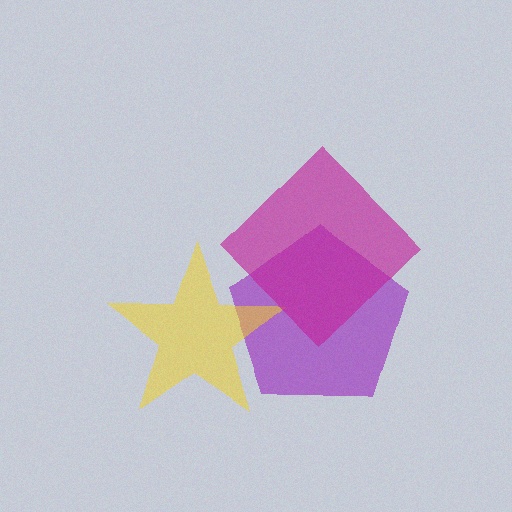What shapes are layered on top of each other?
The layered shapes are: a purple pentagon, a yellow star, a magenta diamond.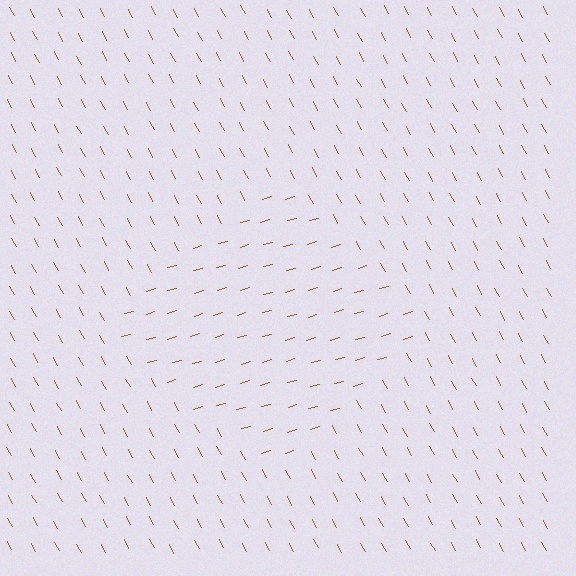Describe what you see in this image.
The image is filled with small brown line segments. A diamond region in the image has lines oriented differently from the surrounding lines, creating a visible texture boundary.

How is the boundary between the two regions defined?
The boundary is defined purely by a change in line orientation (approximately 77 degrees difference). All lines are the same color and thickness.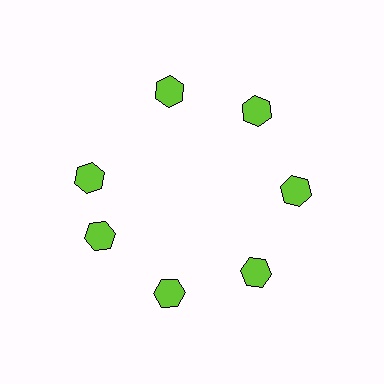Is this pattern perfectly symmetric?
No. The 7 lime hexagons are arranged in a ring, but one element near the 10 o'clock position is rotated out of alignment along the ring, breaking the 7-fold rotational symmetry.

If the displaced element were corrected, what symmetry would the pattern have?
It would have 7-fold rotational symmetry — the pattern would map onto itself every 51 degrees.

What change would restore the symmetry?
The symmetry would be restored by rotating it back into even spacing with its neighbors so that all 7 hexagons sit at equal angles and equal distance from the center.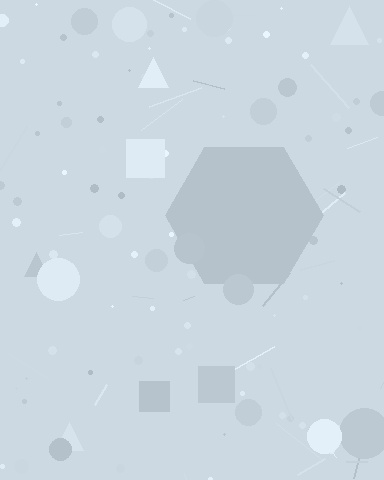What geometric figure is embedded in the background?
A hexagon is embedded in the background.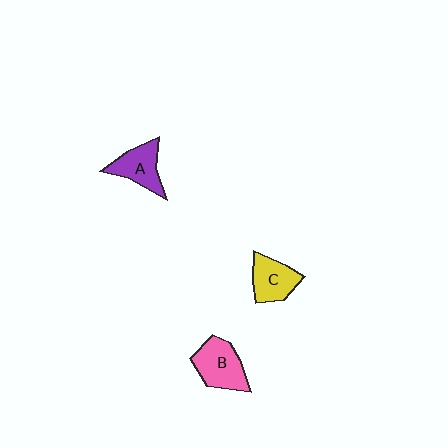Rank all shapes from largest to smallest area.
From largest to smallest: B (pink), C (yellow), A (purple).